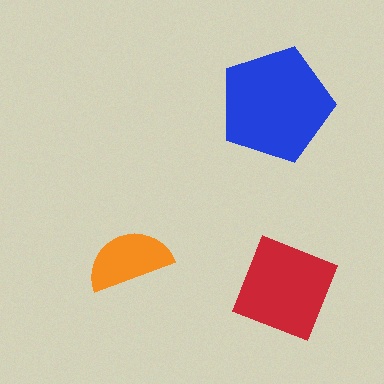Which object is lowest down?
The red square is bottommost.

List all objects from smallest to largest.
The orange semicircle, the red square, the blue pentagon.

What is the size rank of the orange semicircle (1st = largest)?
3rd.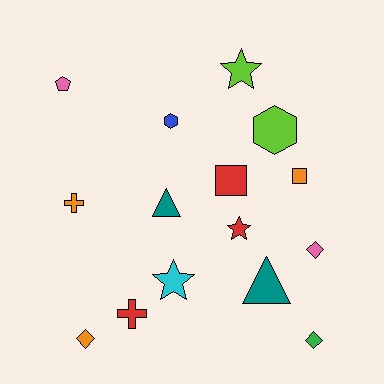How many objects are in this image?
There are 15 objects.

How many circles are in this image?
There are no circles.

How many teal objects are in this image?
There are 2 teal objects.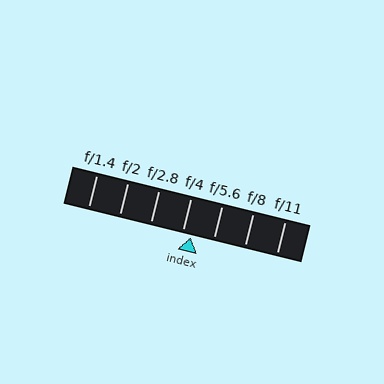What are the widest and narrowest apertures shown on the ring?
The widest aperture shown is f/1.4 and the narrowest is f/11.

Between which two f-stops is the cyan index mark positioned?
The index mark is between f/4 and f/5.6.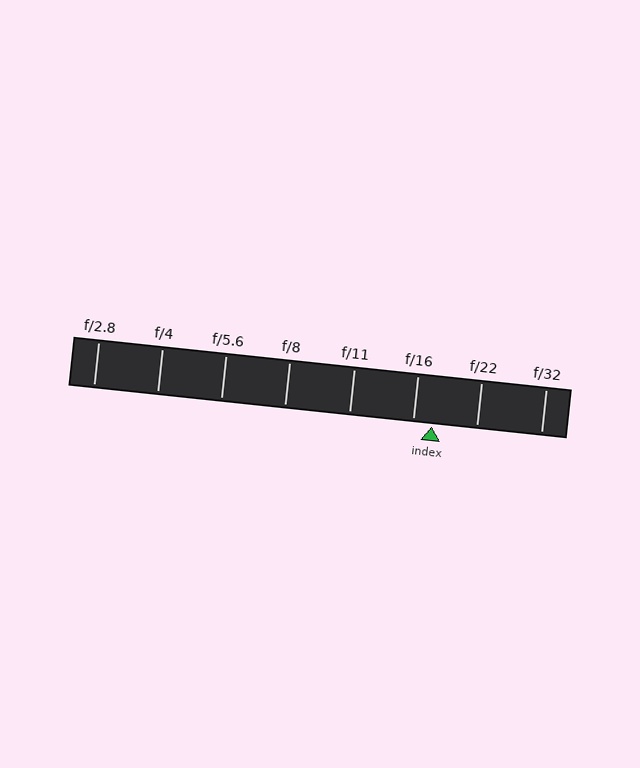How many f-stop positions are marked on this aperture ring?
There are 8 f-stop positions marked.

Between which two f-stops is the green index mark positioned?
The index mark is between f/16 and f/22.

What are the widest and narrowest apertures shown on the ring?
The widest aperture shown is f/2.8 and the narrowest is f/32.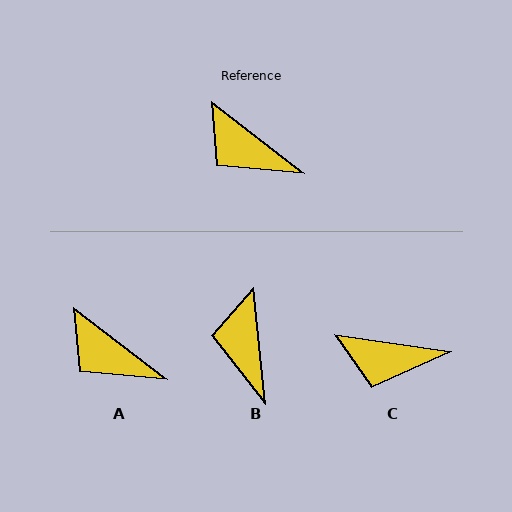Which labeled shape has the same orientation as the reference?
A.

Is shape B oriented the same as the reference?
No, it is off by about 46 degrees.